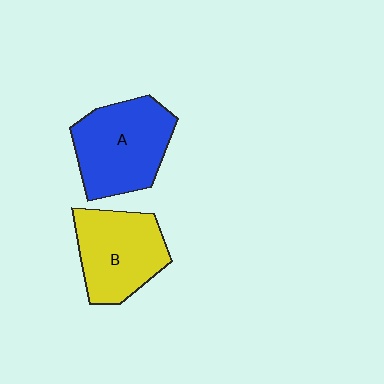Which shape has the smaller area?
Shape B (yellow).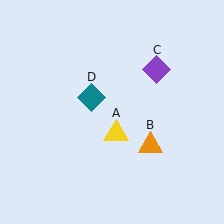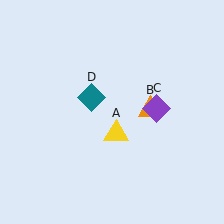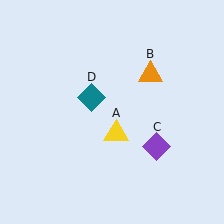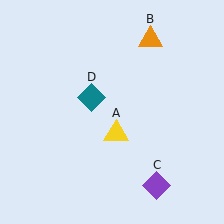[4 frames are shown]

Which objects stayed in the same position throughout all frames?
Yellow triangle (object A) and teal diamond (object D) remained stationary.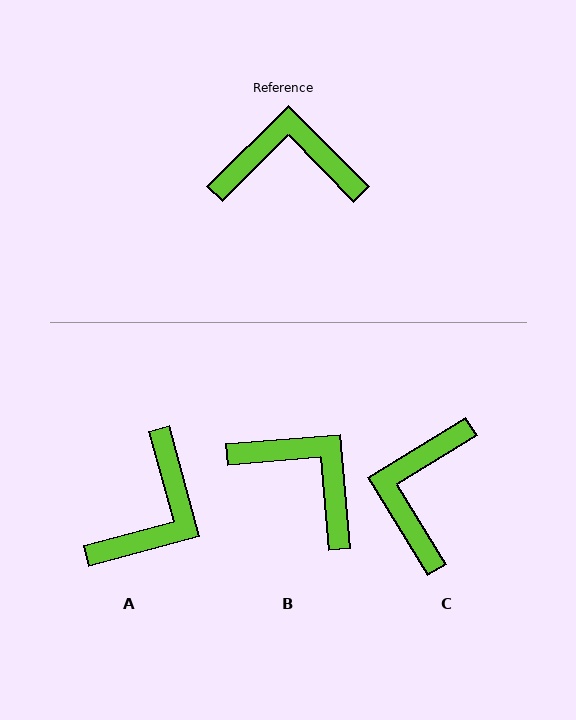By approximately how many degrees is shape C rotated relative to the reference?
Approximately 77 degrees counter-clockwise.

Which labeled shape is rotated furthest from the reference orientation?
A, about 120 degrees away.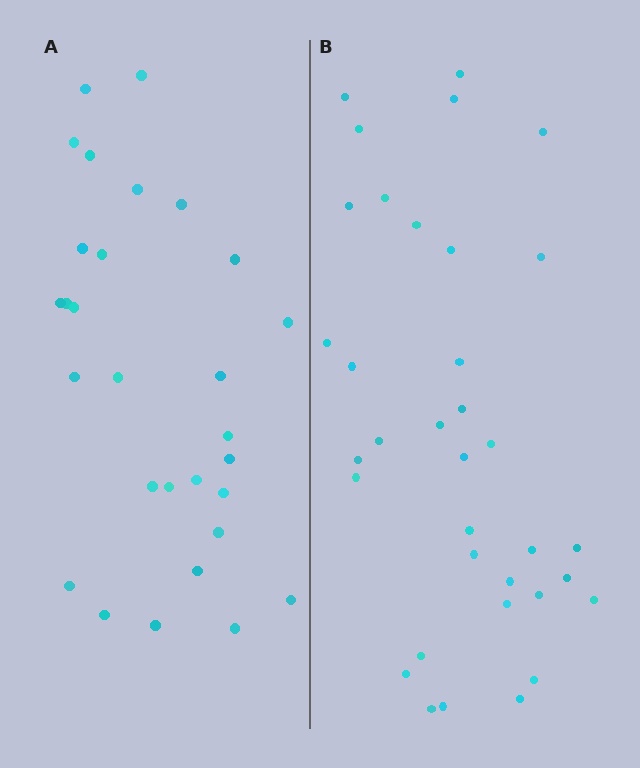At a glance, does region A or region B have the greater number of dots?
Region B (the right region) has more dots.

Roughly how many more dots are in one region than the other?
Region B has about 6 more dots than region A.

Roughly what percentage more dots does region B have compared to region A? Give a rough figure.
About 20% more.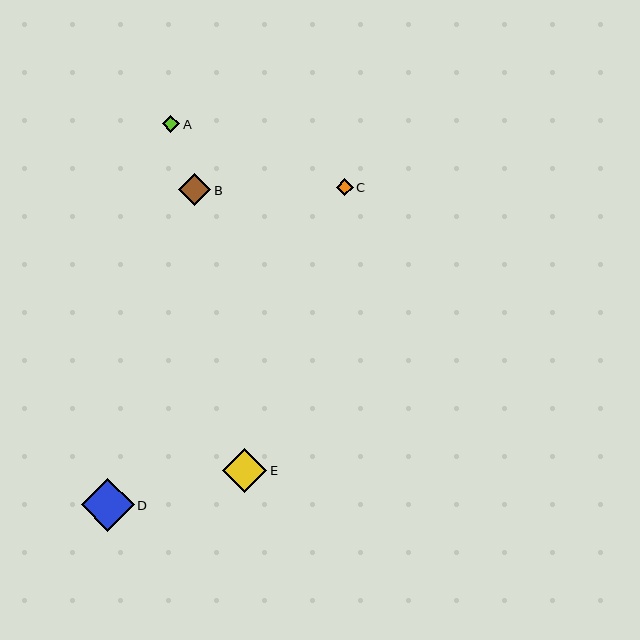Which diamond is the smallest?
Diamond C is the smallest with a size of approximately 17 pixels.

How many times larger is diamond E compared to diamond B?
Diamond E is approximately 1.4 times the size of diamond B.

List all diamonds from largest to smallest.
From largest to smallest: D, E, B, A, C.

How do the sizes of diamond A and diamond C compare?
Diamond A and diamond C are approximately the same size.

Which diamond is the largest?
Diamond D is the largest with a size of approximately 53 pixels.